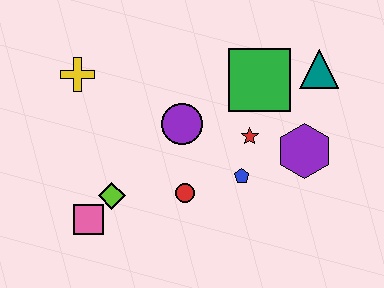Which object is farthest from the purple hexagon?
The yellow cross is farthest from the purple hexagon.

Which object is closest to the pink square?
The lime diamond is closest to the pink square.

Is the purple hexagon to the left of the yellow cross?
No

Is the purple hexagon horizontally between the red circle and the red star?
No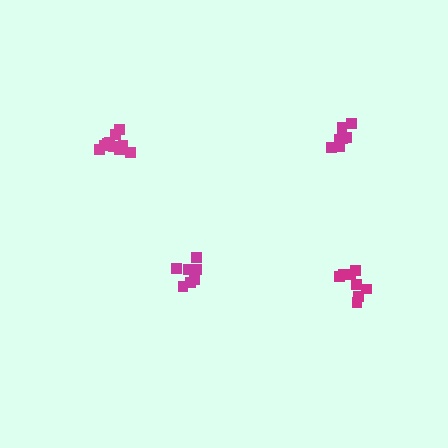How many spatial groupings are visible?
There are 4 spatial groupings.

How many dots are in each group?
Group 1: 10 dots, Group 2: 8 dots, Group 3: 7 dots, Group 4: 8 dots (33 total).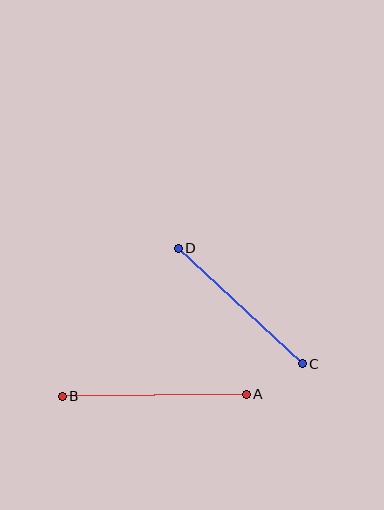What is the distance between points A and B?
The distance is approximately 184 pixels.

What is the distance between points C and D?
The distance is approximately 170 pixels.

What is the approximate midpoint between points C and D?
The midpoint is at approximately (240, 306) pixels.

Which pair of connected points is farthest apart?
Points A and B are farthest apart.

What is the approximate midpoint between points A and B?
The midpoint is at approximately (154, 395) pixels.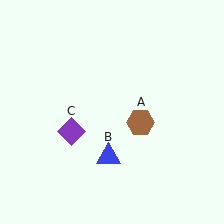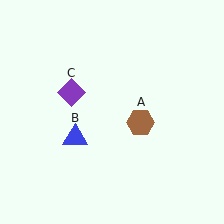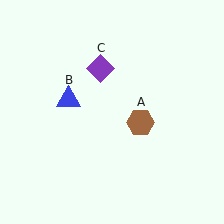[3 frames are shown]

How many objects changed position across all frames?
2 objects changed position: blue triangle (object B), purple diamond (object C).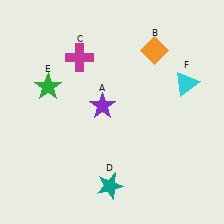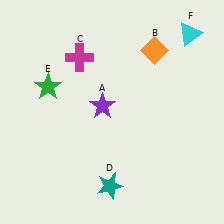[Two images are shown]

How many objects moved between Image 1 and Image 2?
1 object moved between the two images.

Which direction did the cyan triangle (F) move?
The cyan triangle (F) moved up.